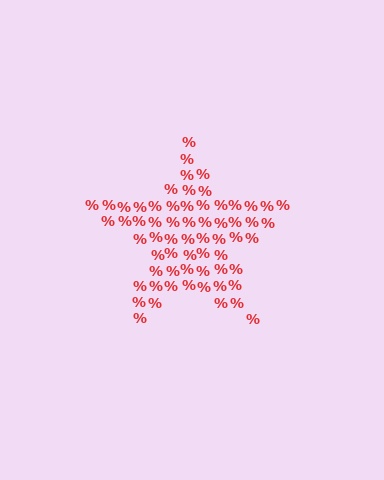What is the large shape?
The large shape is a star.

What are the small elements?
The small elements are percent signs.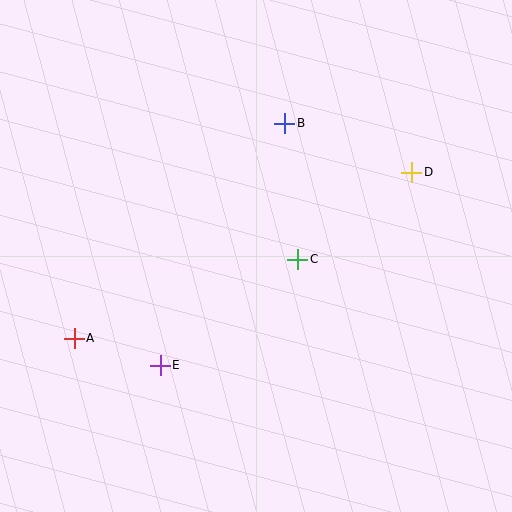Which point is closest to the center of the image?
Point C at (298, 259) is closest to the center.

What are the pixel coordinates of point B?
Point B is at (285, 123).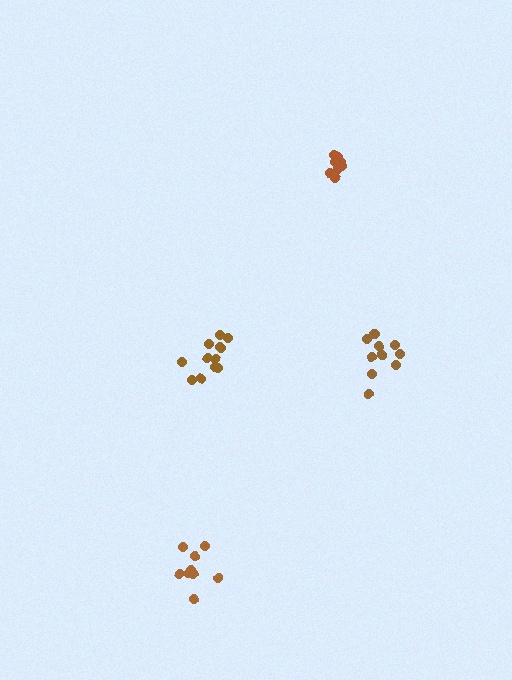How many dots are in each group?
Group 1: 9 dots, Group 2: 12 dots, Group 3: 9 dots, Group 4: 11 dots (41 total).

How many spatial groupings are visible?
There are 4 spatial groupings.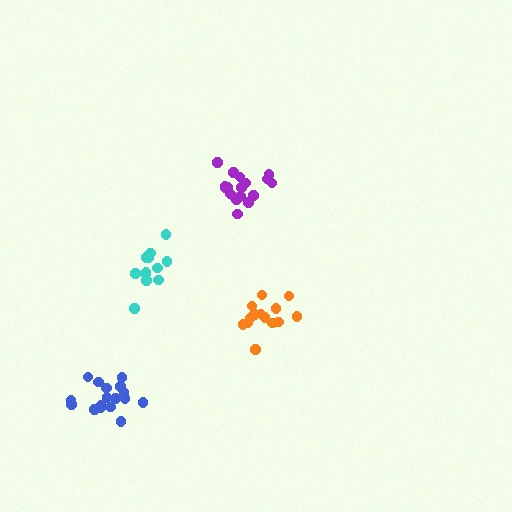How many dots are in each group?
Group 1: 18 dots, Group 2: 14 dots, Group 3: 17 dots, Group 4: 12 dots (61 total).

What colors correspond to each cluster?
The clusters are colored: purple, orange, blue, cyan.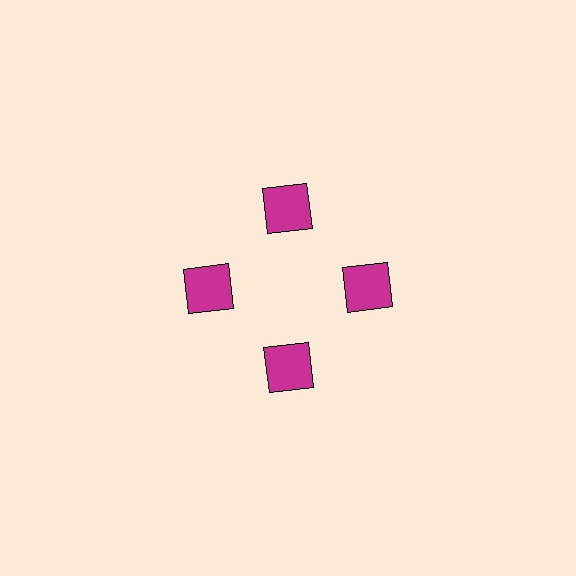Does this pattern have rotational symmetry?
Yes, this pattern has 4-fold rotational symmetry. It looks the same after rotating 90 degrees around the center.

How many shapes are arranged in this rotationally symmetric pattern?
There are 4 shapes, arranged in 4 groups of 1.